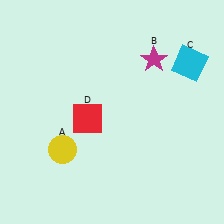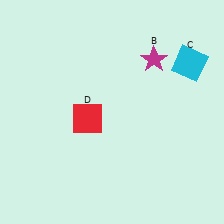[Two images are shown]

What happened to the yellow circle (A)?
The yellow circle (A) was removed in Image 2. It was in the bottom-left area of Image 1.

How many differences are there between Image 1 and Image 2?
There is 1 difference between the two images.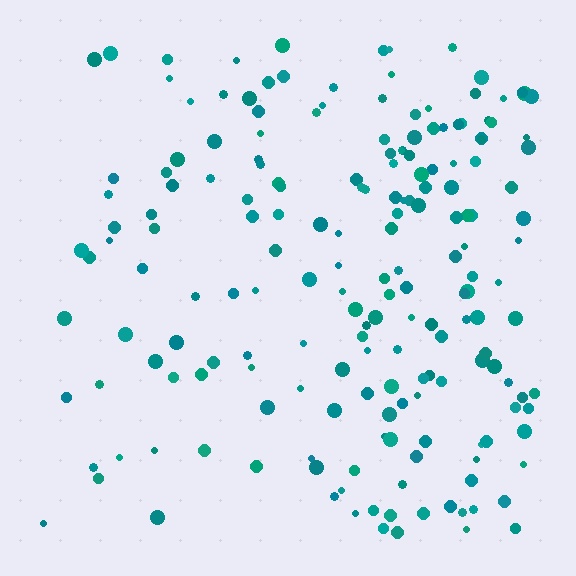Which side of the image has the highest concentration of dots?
The right.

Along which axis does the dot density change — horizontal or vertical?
Horizontal.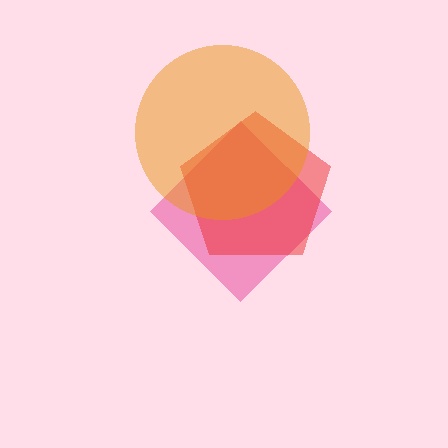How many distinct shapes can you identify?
There are 3 distinct shapes: a pink diamond, a red pentagon, an orange circle.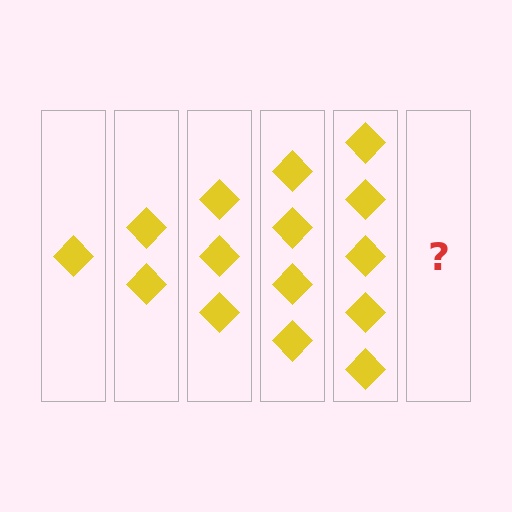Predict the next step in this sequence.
The next step is 6 diamonds.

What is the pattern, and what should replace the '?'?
The pattern is that each step adds one more diamond. The '?' should be 6 diamonds.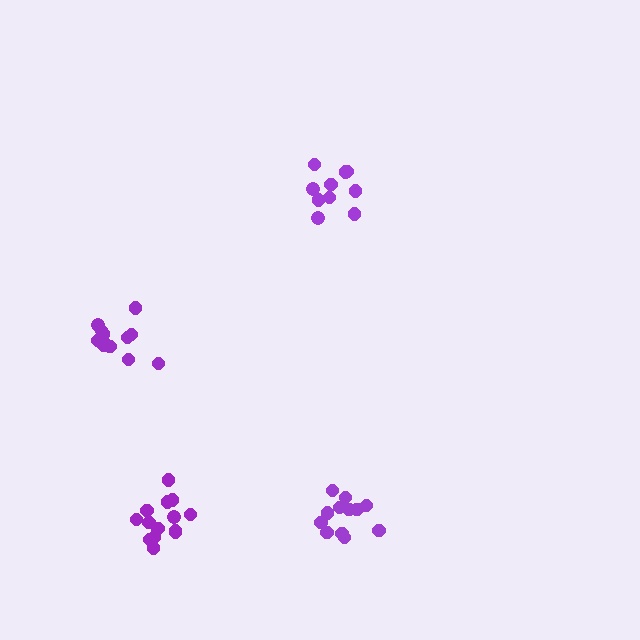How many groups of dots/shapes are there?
There are 4 groups.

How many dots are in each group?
Group 1: 12 dots, Group 2: 15 dots, Group 3: 12 dots, Group 4: 10 dots (49 total).